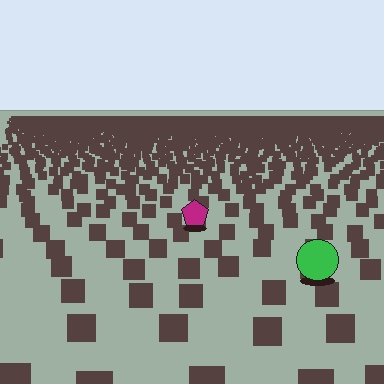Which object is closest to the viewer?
The green circle is closest. The texture marks near it are larger and more spread out.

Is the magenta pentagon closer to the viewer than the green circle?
No. The green circle is closer — you can tell from the texture gradient: the ground texture is coarser near it.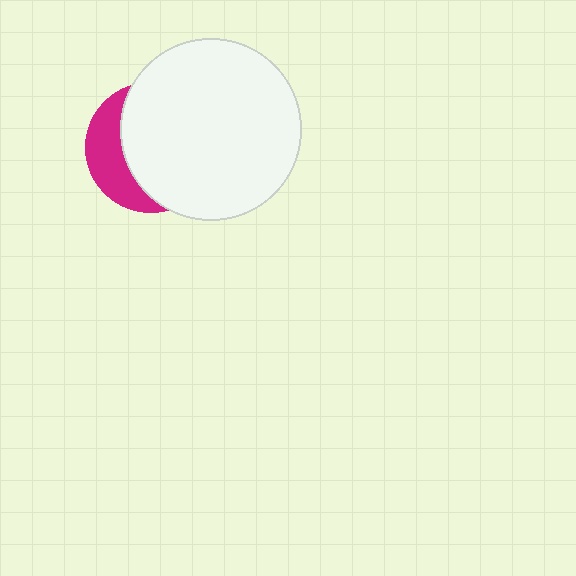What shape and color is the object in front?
The object in front is a white circle.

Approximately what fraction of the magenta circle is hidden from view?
Roughly 69% of the magenta circle is hidden behind the white circle.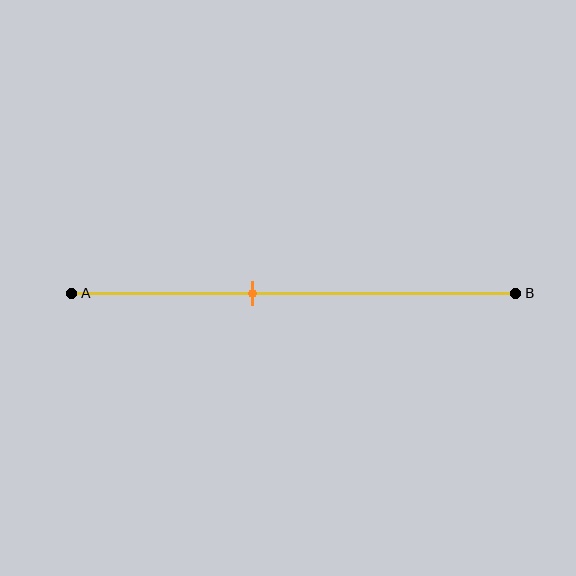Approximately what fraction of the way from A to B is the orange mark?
The orange mark is approximately 40% of the way from A to B.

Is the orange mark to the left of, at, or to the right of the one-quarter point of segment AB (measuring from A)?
The orange mark is to the right of the one-quarter point of segment AB.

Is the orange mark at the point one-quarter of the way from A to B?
No, the mark is at about 40% from A, not at the 25% one-quarter point.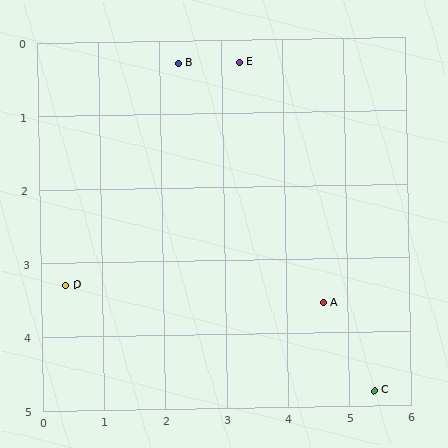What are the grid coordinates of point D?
Point D is at approximately (0.4, 3.3).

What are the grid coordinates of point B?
Point B is at approximately (2.3, 0.3).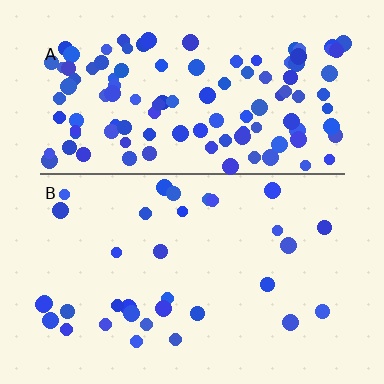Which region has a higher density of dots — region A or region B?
A (the top).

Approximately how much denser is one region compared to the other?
Approximately 3.4× — region A over region B.